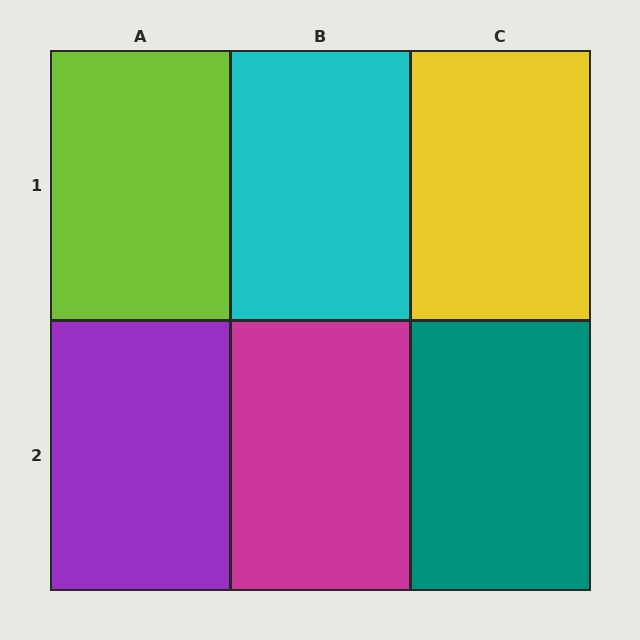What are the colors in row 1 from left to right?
Lime, cyan, yellow.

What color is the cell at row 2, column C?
Teal.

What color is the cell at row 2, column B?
Magenta.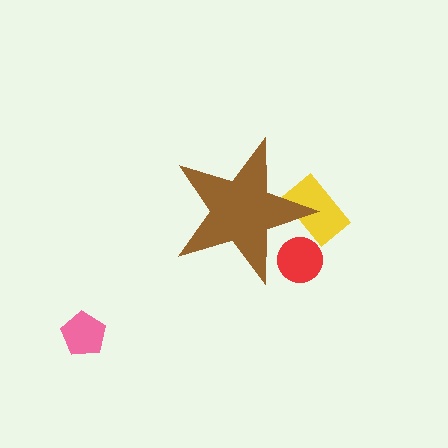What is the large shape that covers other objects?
A brown star.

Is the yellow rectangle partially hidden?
Yes, the yellow rectangle is partially hidden behind the brown star.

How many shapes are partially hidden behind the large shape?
2 shapes are partially hidden.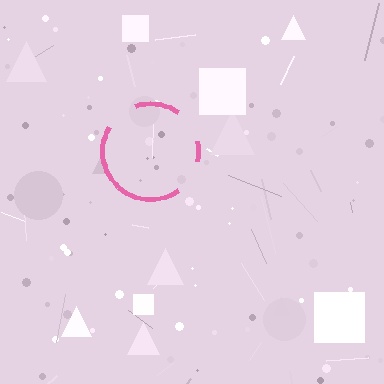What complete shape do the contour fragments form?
The contour fragments form a circle.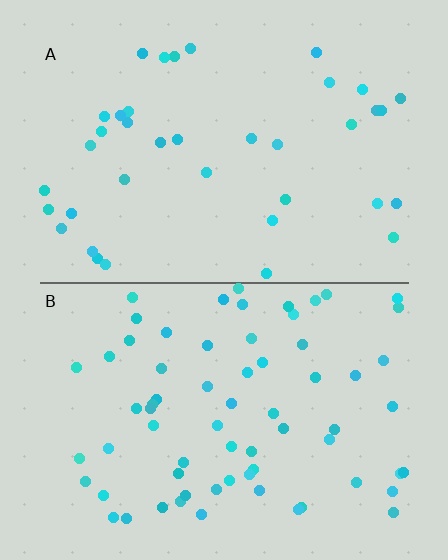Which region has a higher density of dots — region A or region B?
B (the bottom).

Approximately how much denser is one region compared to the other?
Approximately 1.8× — region B over region A.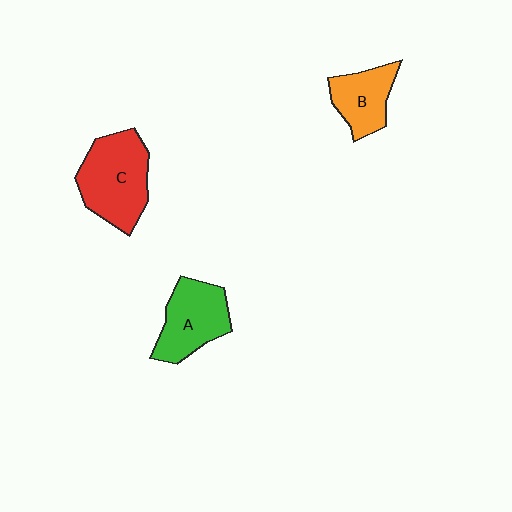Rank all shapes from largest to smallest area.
From largest to smallest: C (red), A (green), B (orange).